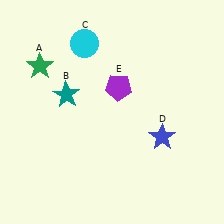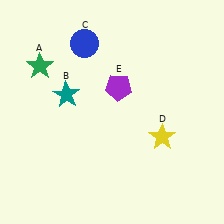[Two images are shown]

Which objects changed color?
C changed from cyan to blue. D changed from blue to yellow.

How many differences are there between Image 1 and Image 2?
There are 2 differences between the two images.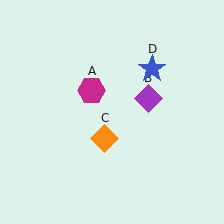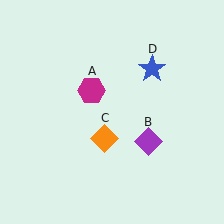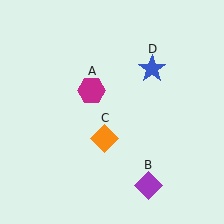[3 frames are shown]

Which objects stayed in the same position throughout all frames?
Magenta hexagon (object A) and orange diamond (object C) and blue star (object D) remained stationary.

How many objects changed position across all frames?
1 object changed position: purple diamond (object B).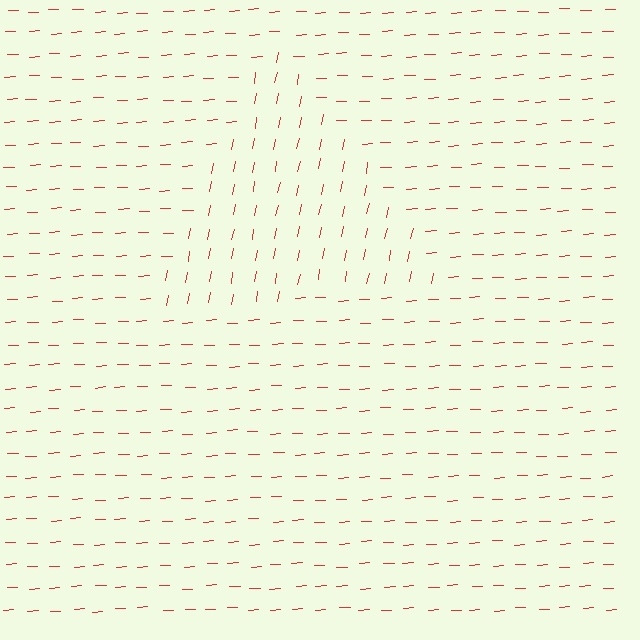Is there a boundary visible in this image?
Yes, there is a texture boundary formed by a change in line orientation.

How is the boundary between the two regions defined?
The boundary is defined purely by a change in line orientation (approximately 76 degrees difference). All lines are the same color and thickness.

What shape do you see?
I see a triangle.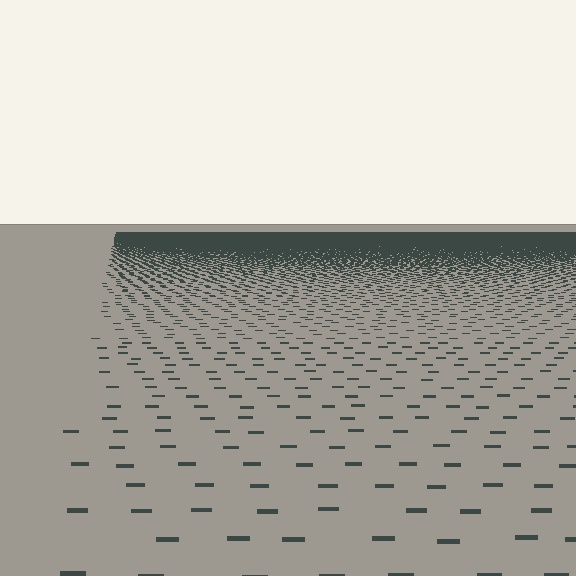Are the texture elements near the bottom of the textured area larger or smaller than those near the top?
Larger. Near the bottom, elements are closer to the viewer and appear at a bigger on-screen size.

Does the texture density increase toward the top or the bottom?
Density increases toward the top.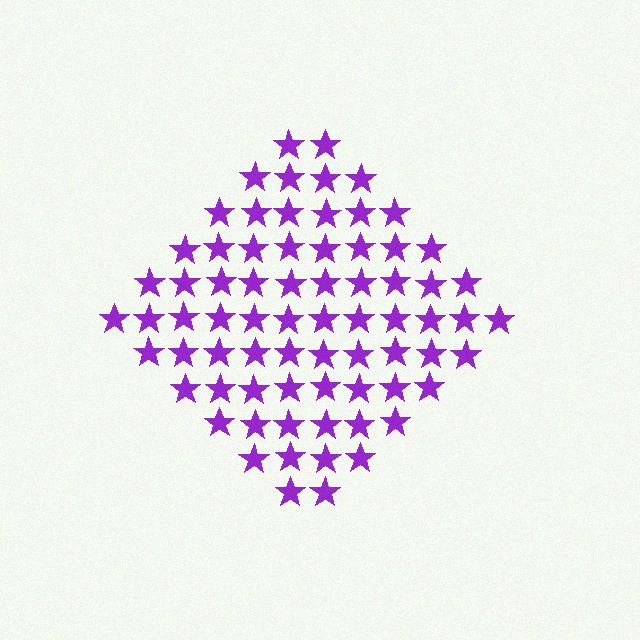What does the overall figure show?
The overall figure shows a diamond.